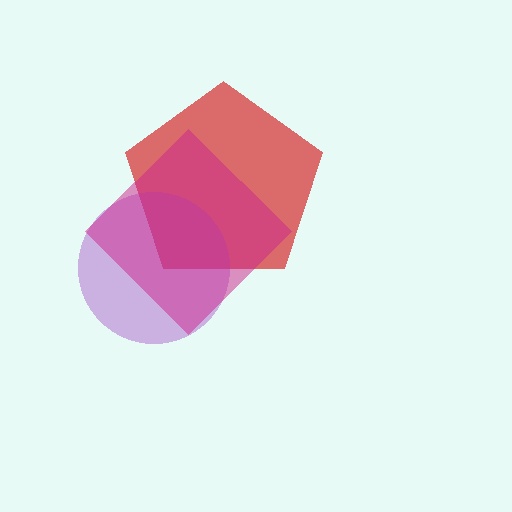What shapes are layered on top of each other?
The layered shapes are: a red pentagon, a purple circle, a magenta diamond.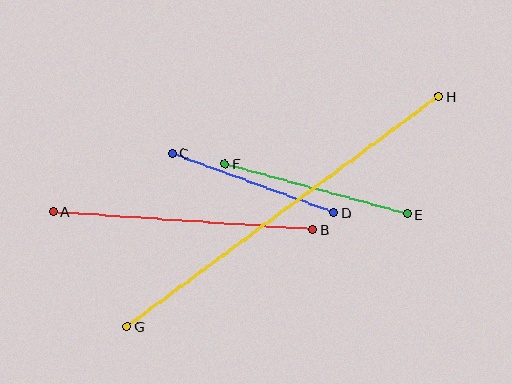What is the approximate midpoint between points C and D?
The midpoint is at approximately (253, 183) pixels.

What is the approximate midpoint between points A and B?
The midpoint is at approximately (183, 220) pixels.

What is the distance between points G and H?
The distance is approximately 387 pixels.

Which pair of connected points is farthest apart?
Points G and H are farthest apart.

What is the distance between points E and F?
The distance is approximately 189 pixels.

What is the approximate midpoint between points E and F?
The midpoint is at approximately (316, 189) pixels.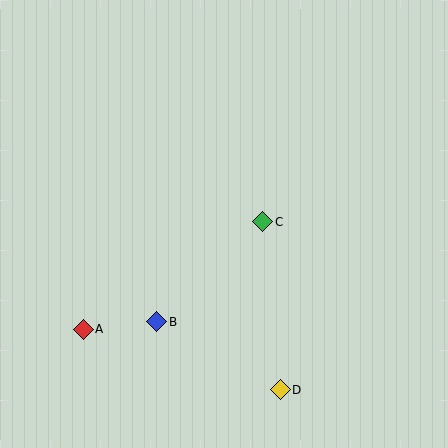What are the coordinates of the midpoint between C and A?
The midpoint between C and A is at (173, 275).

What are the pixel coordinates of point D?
Point D is at (280, 390).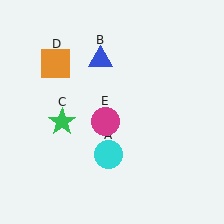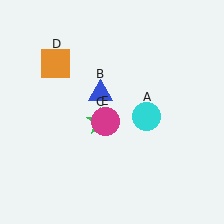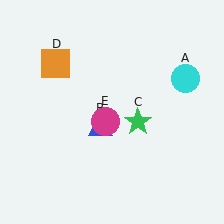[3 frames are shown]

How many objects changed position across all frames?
3 objects changed position: cyan circle (object A), blue triangle (object B), green star (object C).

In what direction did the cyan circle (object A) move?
The cyan circle (object A) moved up and to the right.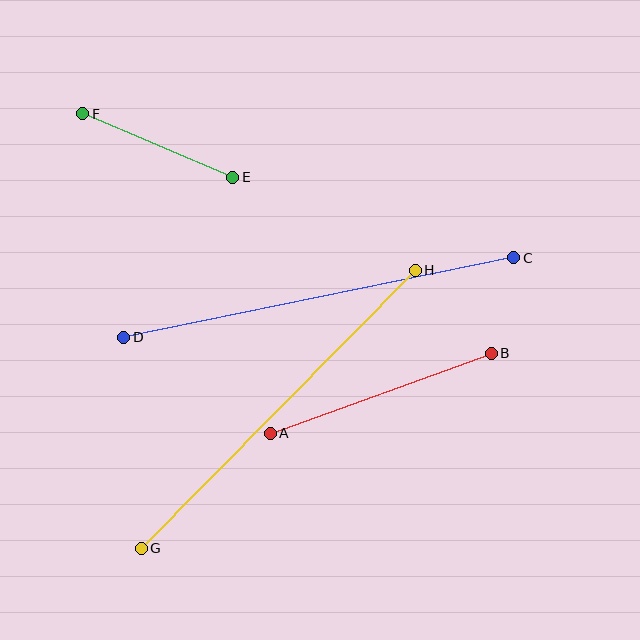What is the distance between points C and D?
The distance is approximately 398 pixels.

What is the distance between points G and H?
The distance is approximately 390 pixels.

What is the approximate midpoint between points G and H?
The midpoint is at approximately (278, 409) pixels.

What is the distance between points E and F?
The distance is approximately 163 pixels.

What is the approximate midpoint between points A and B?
The midpoint is at approximately (381, 393) pixels.